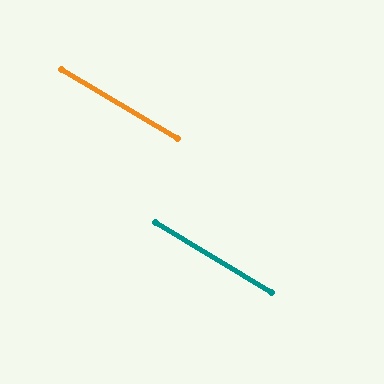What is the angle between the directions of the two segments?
Approximately 1 degree.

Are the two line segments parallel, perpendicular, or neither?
Parallel — their directions differ by only 0.5°.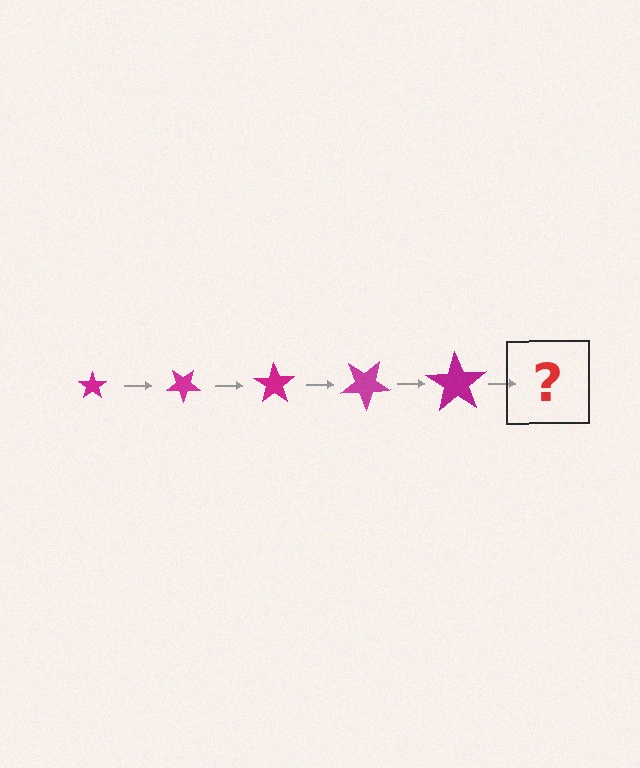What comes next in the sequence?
The next element should be a star, larger than the previous one and rotated 175 degrees from the start.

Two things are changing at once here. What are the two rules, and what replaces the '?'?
The two rules are that the star grows larger each step and it rotates 35 degrees each step. The '?' should be a star, larger than the previous one and rotated 175 degrees from the start.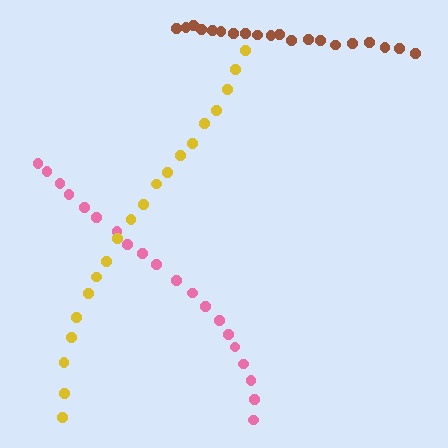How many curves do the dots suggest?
There are 3 distinct paths.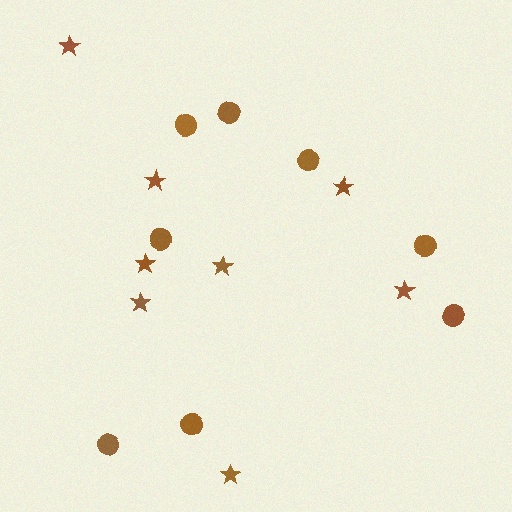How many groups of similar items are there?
There are 2 groups: one group of circles (8) and one group of stars (8).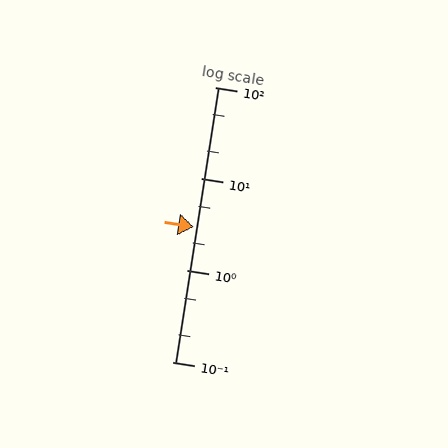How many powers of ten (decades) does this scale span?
The scale spans 3 decades, from 0.1 to 100.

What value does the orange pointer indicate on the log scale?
The pointer indicates approximately 3.